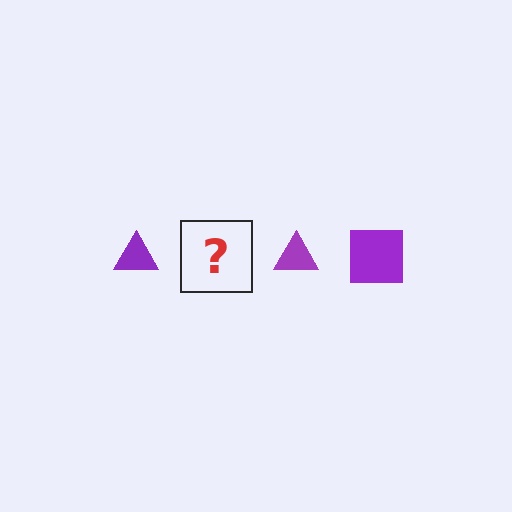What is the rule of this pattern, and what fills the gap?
The rule is that the pattern cycles through triangle, square shapes in purple. The gap should be filled with a purple square.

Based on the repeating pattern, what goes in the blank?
The blank should be a purple square.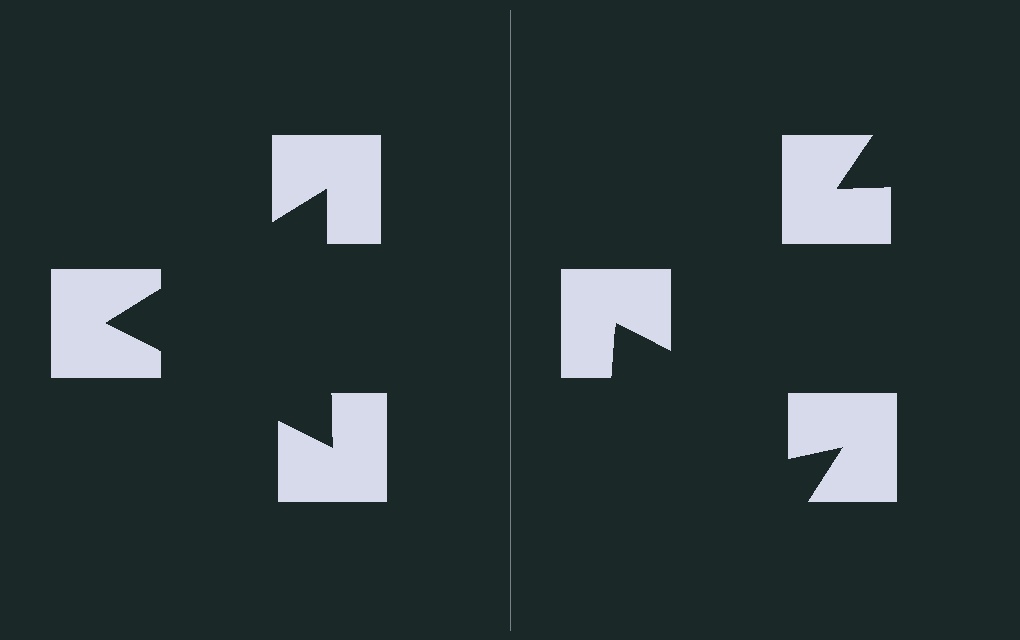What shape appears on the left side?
An illusory triangle.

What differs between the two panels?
The notched squares are positioned identically on both sides; only the wedge orientations differ. On the left they align to a triangle; on the right they are misaligned.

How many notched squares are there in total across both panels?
6 — 3 on each side.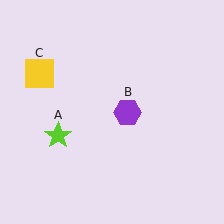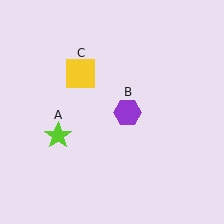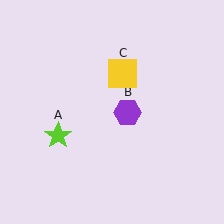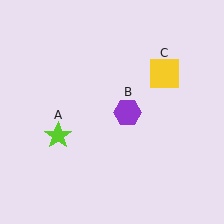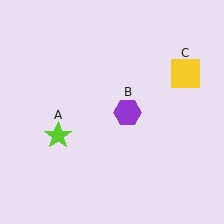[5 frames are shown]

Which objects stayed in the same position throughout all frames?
Lime star (object A) and purple hexagon (object B) remained stationary.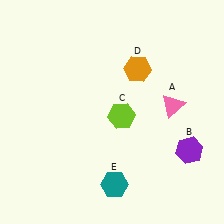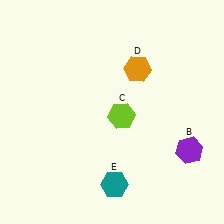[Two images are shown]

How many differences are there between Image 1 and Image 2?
There is 1 difference between the two images.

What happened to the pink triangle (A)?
The pink triangle (A) was removed in Image 2. It was in the top-right area of Image 1.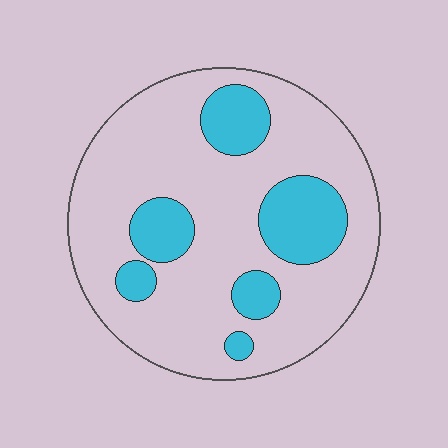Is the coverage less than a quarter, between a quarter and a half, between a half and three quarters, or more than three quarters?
Less than a quarter.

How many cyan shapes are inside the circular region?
6.